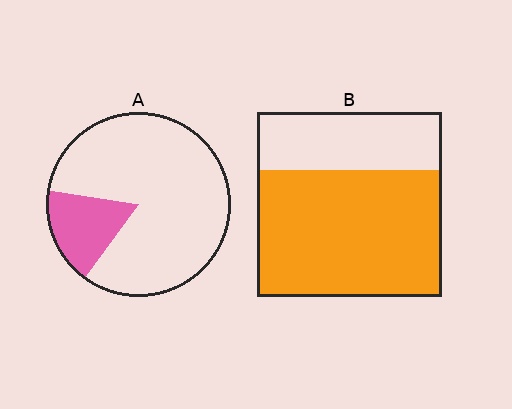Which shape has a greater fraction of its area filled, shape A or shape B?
Shape B.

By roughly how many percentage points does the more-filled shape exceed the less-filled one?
By roughly 50 percentage points (B over A).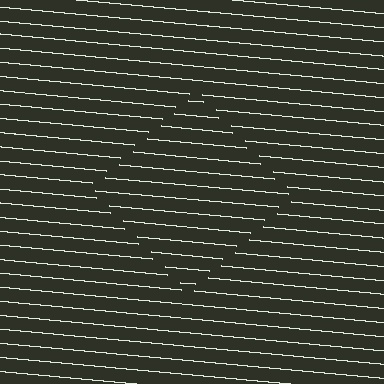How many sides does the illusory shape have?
4 sides — the line-ends trace a square.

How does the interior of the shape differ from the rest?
The interior of the shape contains the same grating, shifted by half a period — the contour is defined by the phase discontinuity where line-ends from the inner and outer gratings abut.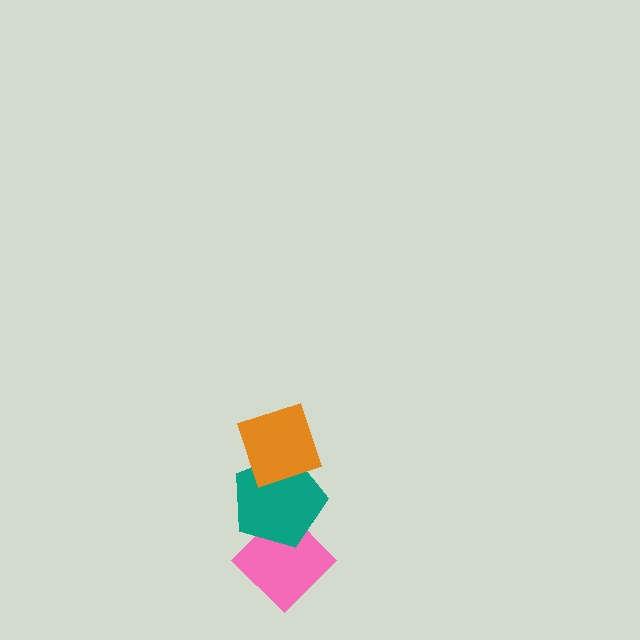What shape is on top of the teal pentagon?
The orange diamond is on top of the teal pentagon.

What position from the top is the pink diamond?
The pink diamond is 3rd from the top.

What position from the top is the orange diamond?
The orange diamond is 1st from the top.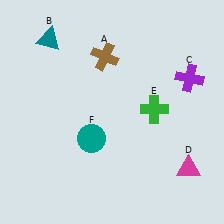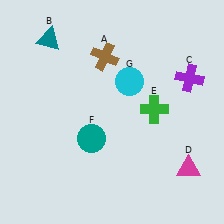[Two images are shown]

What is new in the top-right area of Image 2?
A cyan circle (G) was added in the top-right area of Image 2.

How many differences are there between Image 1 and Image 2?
There is 1 difference between the two images.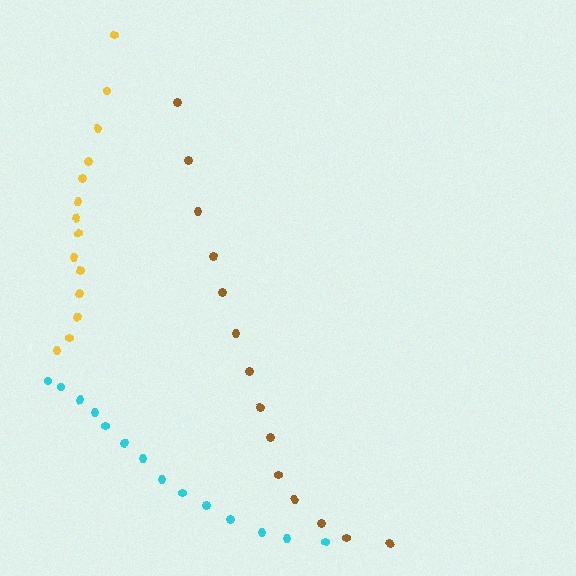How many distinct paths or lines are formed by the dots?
There are 3 distinct paths.